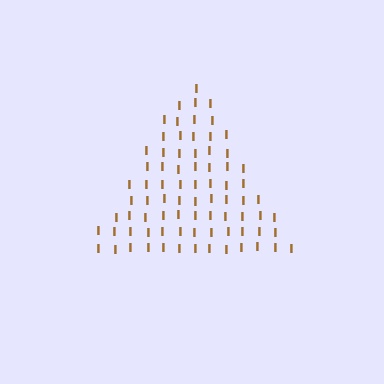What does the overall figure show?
The overall figure shows a triangle.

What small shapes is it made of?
It is made of small letter I's.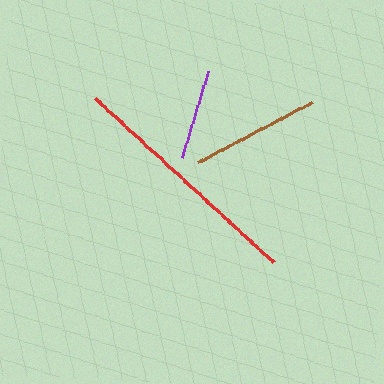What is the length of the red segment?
The red segment is approximately 242 pixels long.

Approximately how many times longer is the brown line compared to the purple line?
The brown line is approximately 1.4 times the length of the purple line.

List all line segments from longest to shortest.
From longest to shortest: red, brown, purple.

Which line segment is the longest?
The red line is the longest at approximately 242 pixels.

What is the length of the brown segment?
The brown segment is approximately 129 pixels long.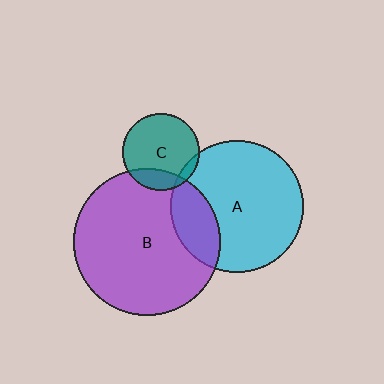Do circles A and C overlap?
Yes.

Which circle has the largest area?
Circle B (purple).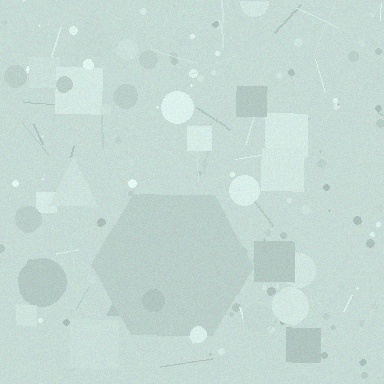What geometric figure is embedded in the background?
A hexagon is embedded in the background.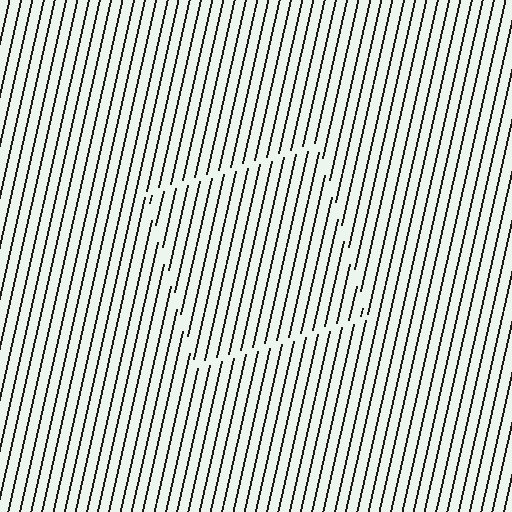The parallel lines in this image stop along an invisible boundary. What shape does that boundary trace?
An illusory square. The interior of the shape contains the same grating, shifted by half a period — the contour is defined by the phase discontinuity where line-ends from the inner and outer gratings abut.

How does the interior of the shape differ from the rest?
The interior of the shape contains the same grating, shifted by half a period — the contour is defined by the phase discontinuity where line-ends from the inner and outer gratings abut.